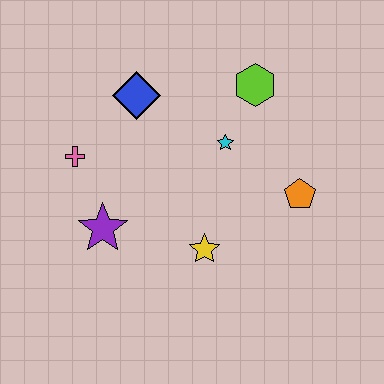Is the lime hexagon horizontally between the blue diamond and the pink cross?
No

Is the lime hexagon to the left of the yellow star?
No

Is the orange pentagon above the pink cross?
No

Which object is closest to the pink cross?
The purple star is closest to the pink cross.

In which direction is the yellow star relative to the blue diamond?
The yellow star is below the blue diamond.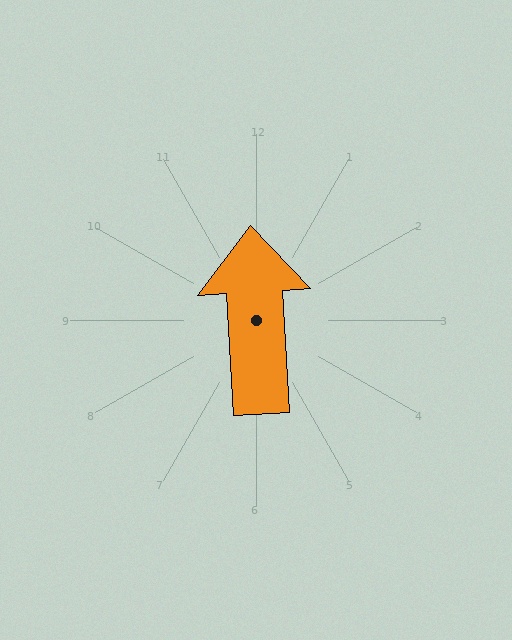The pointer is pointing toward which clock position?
Roughly 12 o'clock.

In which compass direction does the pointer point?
North.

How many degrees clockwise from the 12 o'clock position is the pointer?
Approximately 357 degrees.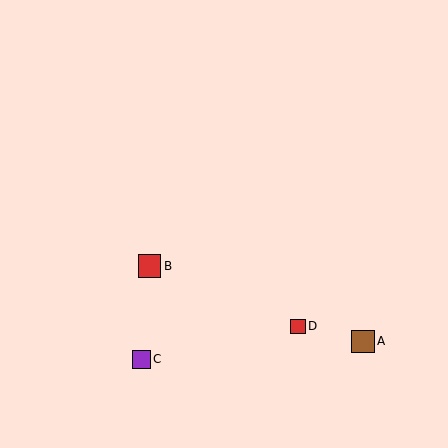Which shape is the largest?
The red square (labeled B) is the largest.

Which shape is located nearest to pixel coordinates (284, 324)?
The red square (labeled D) at (298, 326) is nearest to that location.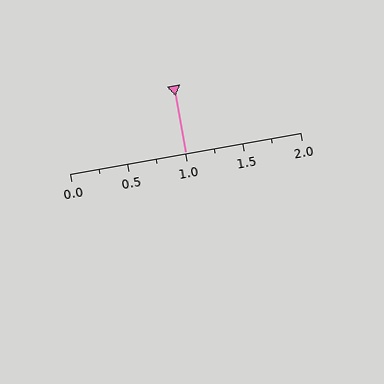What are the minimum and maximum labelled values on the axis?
The axis runs from 0.0 to 2.0.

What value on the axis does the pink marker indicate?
The marker indicates approximately 1.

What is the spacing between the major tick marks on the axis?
The major ticks are spaced 0.5 apart.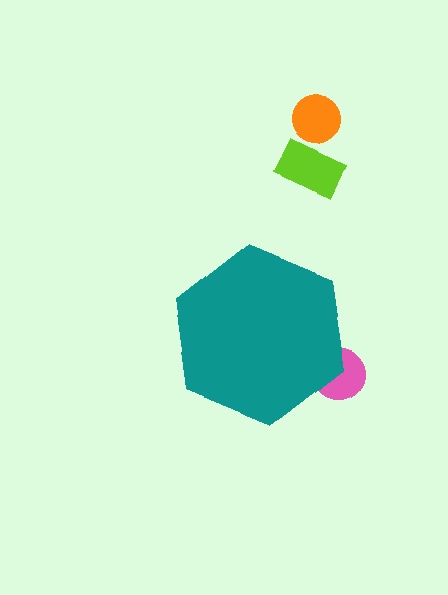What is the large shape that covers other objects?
A teal hexagon.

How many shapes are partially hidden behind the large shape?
1 shape is partially hidden.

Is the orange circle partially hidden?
No, the orange circle is fully visible.